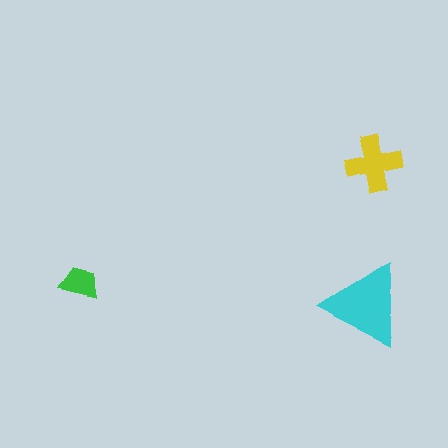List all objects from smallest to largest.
The green trapezoid, the yellow cross, the cyan triangle.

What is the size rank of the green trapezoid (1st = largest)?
3rd.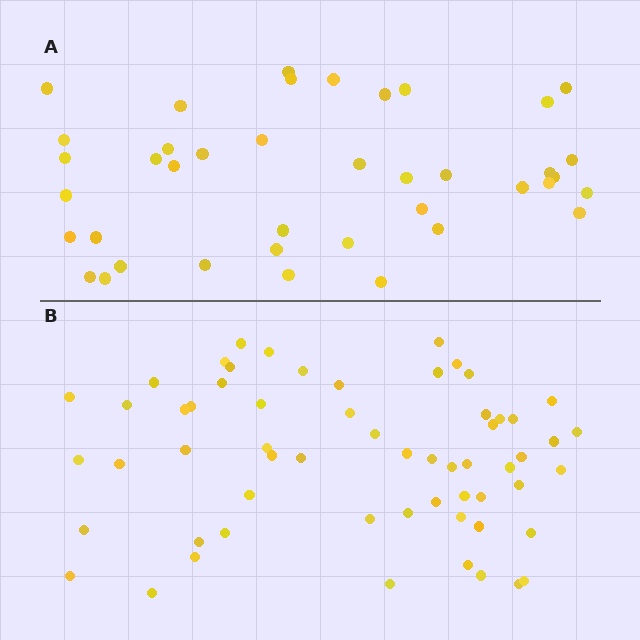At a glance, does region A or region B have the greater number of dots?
Region B (the bottom region) has more dots.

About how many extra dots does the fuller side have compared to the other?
Region B has approximately 20 more dots than region A.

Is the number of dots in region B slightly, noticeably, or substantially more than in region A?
Region B has substantially more. The ratio is roughly 1.5 to 1.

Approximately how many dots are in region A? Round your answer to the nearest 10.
About 40 dots.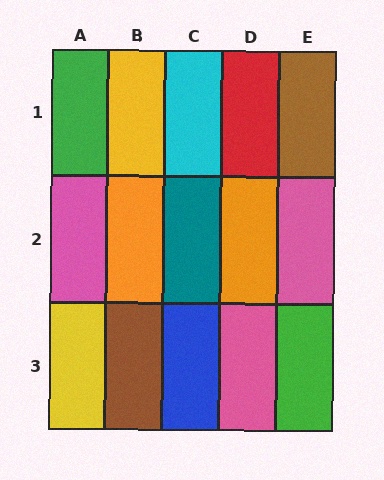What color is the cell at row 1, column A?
Green.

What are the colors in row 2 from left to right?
Pink, orange, teal, orange, pink.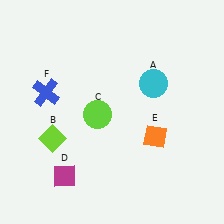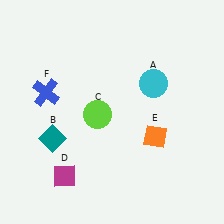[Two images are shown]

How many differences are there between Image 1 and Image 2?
There is 1 difference between the two images.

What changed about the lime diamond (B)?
In Image 1, B is lime. In Image 2, it changed to teal.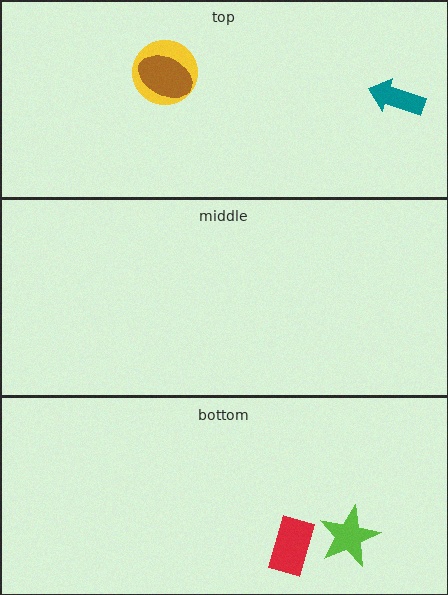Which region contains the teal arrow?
The top region.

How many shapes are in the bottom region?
2.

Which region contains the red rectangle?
The bottom region.